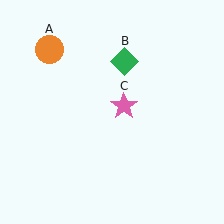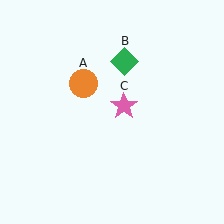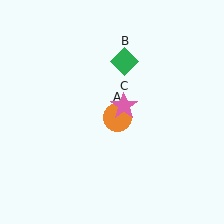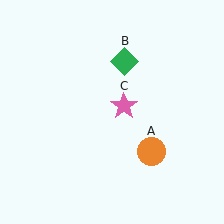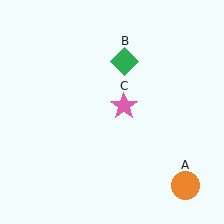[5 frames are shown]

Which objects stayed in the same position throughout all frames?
Green diamond (object B) and pink star (object C) remained stationary.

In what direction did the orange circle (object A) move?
The orange circle (object A) moved down and to the right.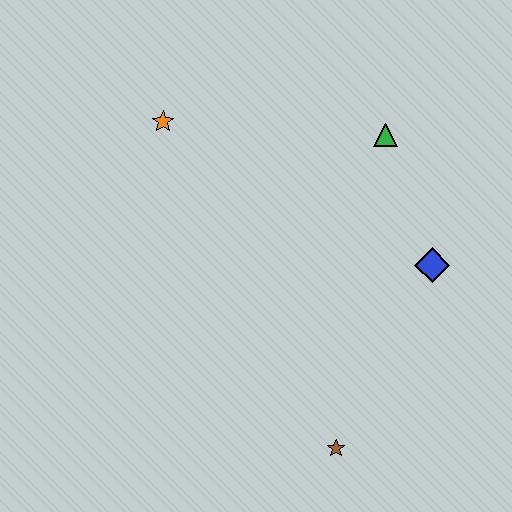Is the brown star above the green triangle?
No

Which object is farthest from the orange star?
The brown star is farthest from the orange star.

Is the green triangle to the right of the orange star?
Yes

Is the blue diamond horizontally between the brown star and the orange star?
No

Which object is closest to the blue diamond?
The green triangle is closest to the blue diamond.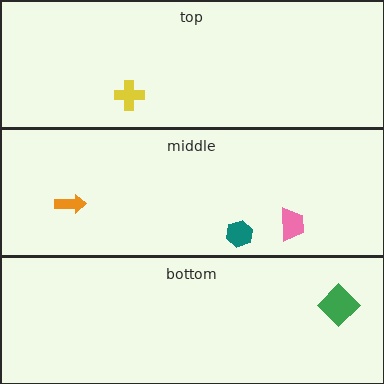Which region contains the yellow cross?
The top region.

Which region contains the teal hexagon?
The middle region.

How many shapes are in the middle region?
3.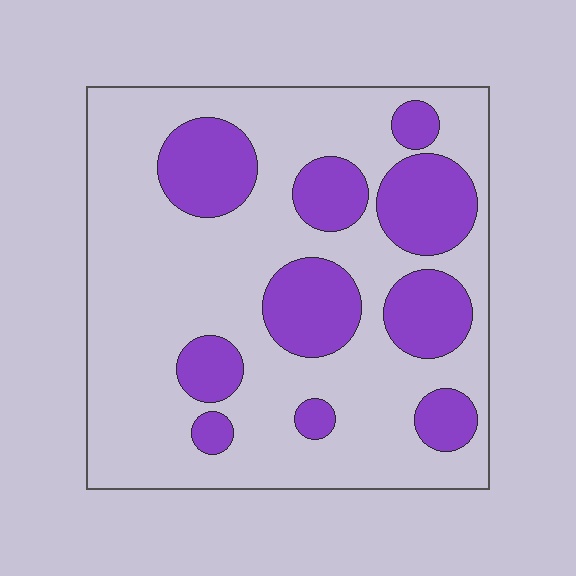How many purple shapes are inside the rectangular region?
10.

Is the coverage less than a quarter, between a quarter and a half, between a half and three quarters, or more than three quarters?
Between a quarter and a half.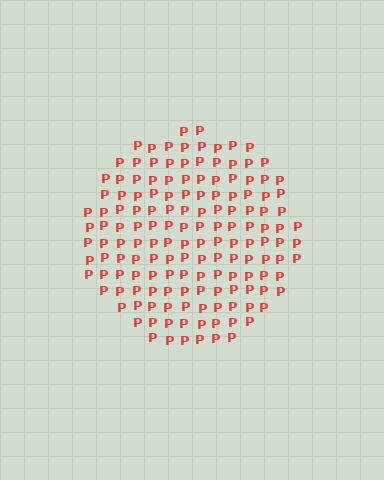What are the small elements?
The small elements are letter P's.